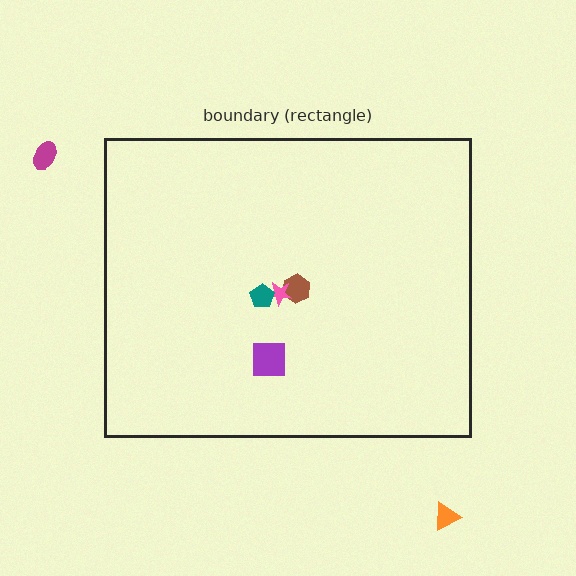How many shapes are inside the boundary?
4 inside, 2 outside.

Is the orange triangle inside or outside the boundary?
Outside.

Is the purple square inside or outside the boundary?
Inside.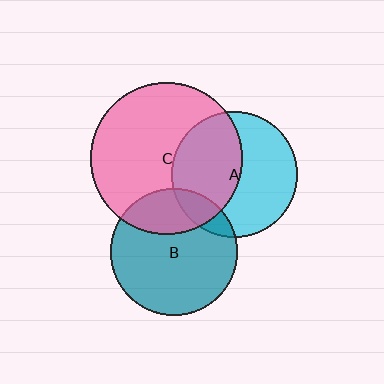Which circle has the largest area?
Circle C (pink).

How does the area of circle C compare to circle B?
Approximately 1.4 times.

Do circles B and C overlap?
Yes.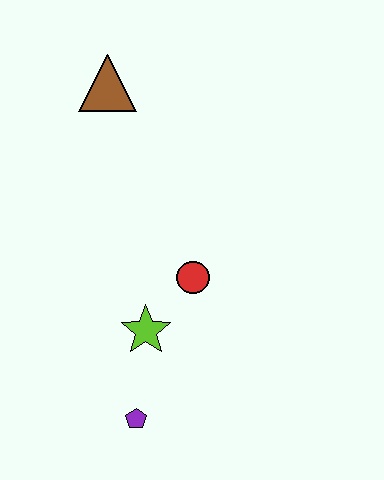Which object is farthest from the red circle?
The brown triangle is farthest from the red circle.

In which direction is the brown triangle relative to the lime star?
The brown triangle is above the lime star.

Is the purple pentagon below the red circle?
Yes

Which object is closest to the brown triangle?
The red circle is closest to the brown triangle.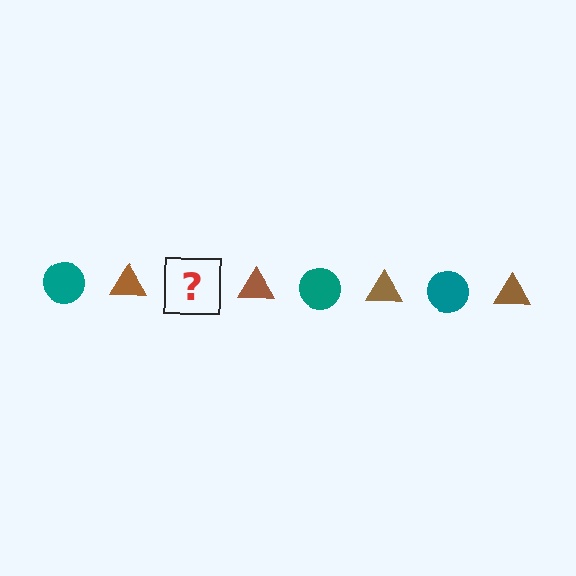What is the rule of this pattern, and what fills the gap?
The rule is that the pattern alternates between teal circle and brown triangle. The gap should be filled with a teal circle.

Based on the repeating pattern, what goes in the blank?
The blank should be a teal circle.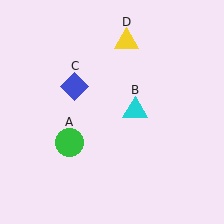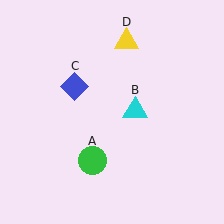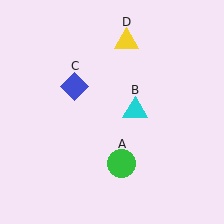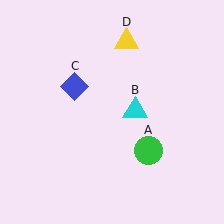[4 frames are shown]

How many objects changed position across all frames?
1 object changed position: green circle (object A).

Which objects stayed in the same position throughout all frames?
Cyan triangle (object B) and blue diamond (object C) and yellow triangle (object D) remained stationary.